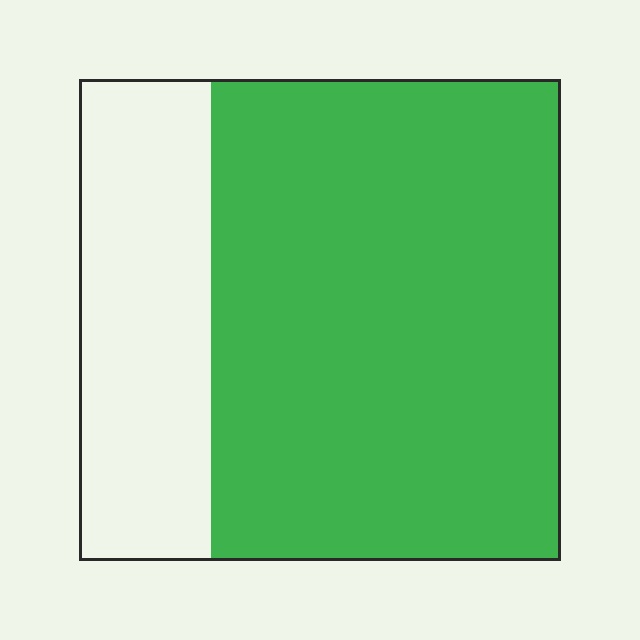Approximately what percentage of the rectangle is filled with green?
Approximately 75%.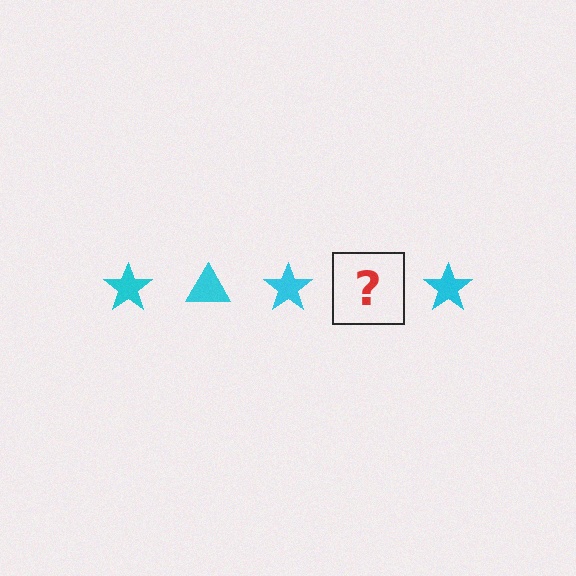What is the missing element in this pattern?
The missing element is a cyan triangle.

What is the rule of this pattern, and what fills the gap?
The rule is that the pattern cycles through star, triangle shapes in cyan. The gap should be filled with a cyan triangle.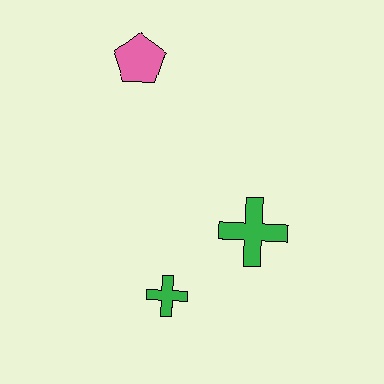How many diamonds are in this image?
There are no diamonds.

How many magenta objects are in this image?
There are no magenta objects.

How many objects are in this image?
There are 3 objects.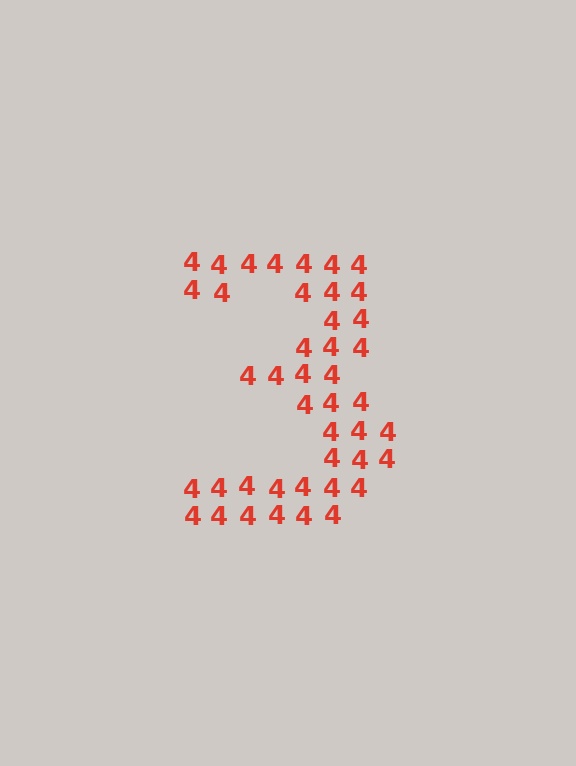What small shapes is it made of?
It is made of small digit 4's.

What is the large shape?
The large shape is the digit 3.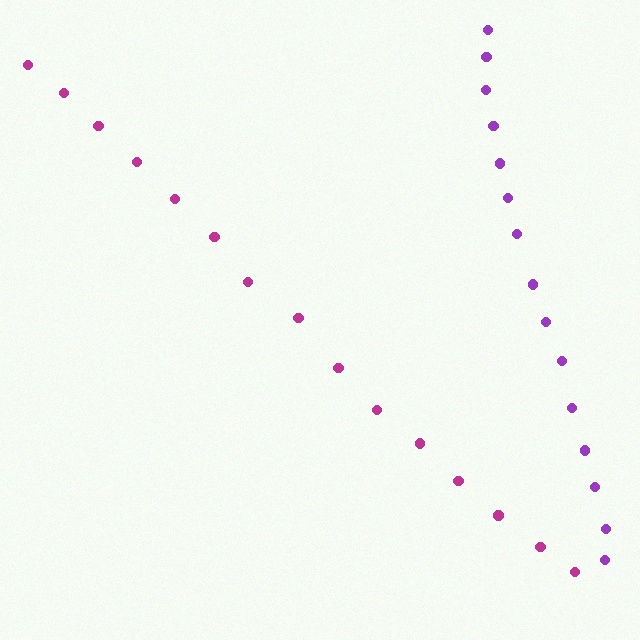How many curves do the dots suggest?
There are 2 distinct paths.